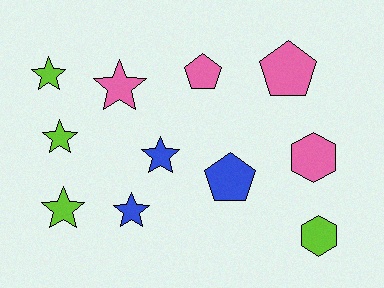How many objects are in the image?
There are 11 objects.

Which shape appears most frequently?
Star, with 6 objects.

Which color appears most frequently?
Lime, with 4 objects.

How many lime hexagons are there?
There is 1 lime hexagon.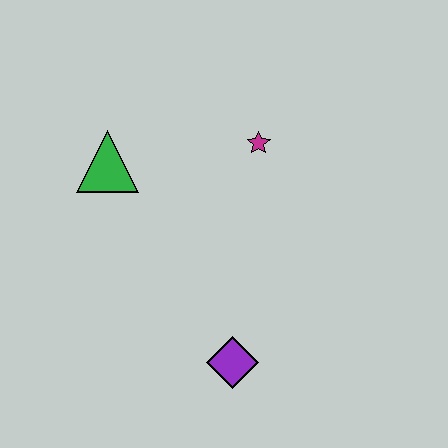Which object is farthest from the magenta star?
The purple diamond is farthest from the magenta star.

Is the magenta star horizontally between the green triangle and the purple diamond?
No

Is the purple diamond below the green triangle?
Yes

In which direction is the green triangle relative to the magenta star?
The green triangle is to the left of the magenta star.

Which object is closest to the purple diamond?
The magenta star is closest to the purple diamond.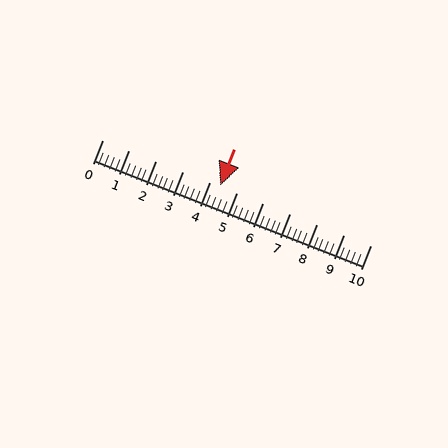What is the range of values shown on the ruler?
The ruler shows values from 0 to 10.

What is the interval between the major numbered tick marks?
The major tick marks are spaced 1 units apart.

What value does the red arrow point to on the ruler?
The red arrow points to approximately 4.4.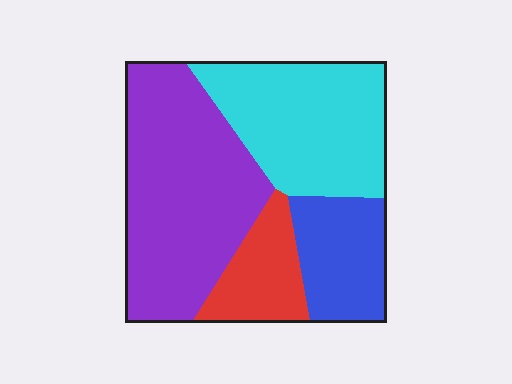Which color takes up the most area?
Purple, at roughly 40%.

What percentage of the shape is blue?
Blue takes up about one sixth (1/6) of the shape.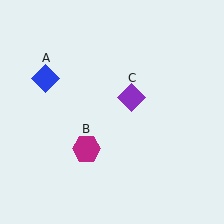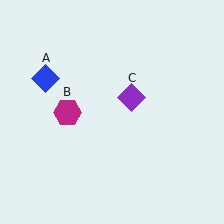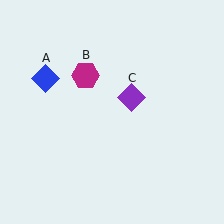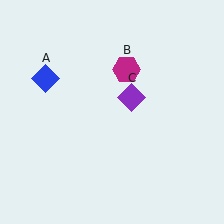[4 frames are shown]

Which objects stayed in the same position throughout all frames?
Blue diamond (object A) and purple diamond (object C) remained stationary.